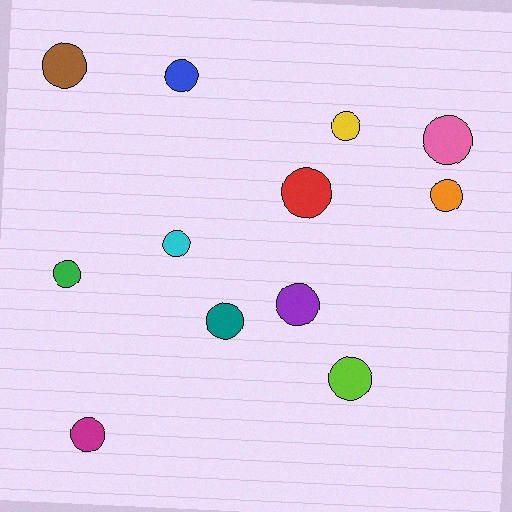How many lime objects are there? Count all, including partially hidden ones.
There is 1 lime object.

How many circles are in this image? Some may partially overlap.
There are 12 circles.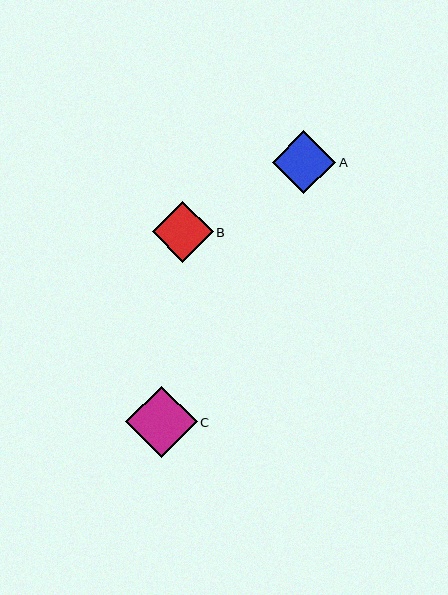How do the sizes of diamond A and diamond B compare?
Diamond A and diamond B are approximately the same size.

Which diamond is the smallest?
Diamond B is the smallest with a size of approximately 61 pixels.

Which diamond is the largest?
Diamond C is the largest with a size of approximately 72 pixels.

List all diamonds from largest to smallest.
From largest to smallest: C, A, B.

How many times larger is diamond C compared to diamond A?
Diamond C is approximately 1.1 times the size of diamond A.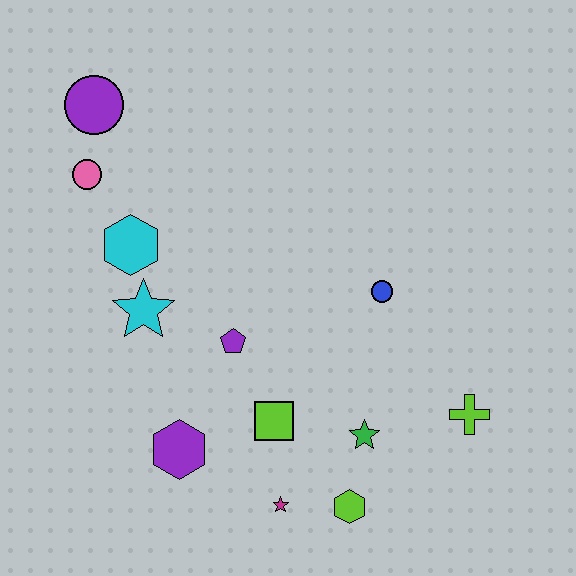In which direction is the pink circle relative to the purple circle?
The pink circle is below the purple circle.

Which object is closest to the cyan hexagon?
The cyan star is closest to the cyan hexagon.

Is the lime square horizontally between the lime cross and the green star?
No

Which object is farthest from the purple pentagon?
The purple circle is farthest from the purple pentagon.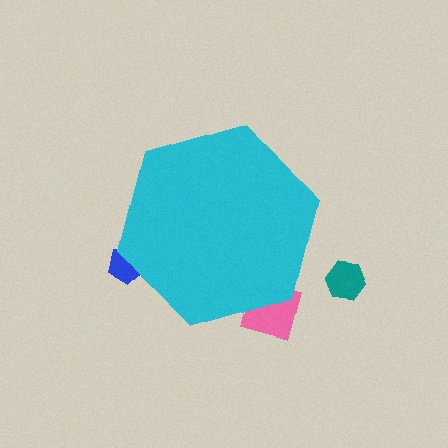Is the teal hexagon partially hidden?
No, the teal hexagon is fully visible.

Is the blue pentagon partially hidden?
Yes, the blue pentagon is partially hidden behind the cyan hexagon.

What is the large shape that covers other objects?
A cyan hexagon.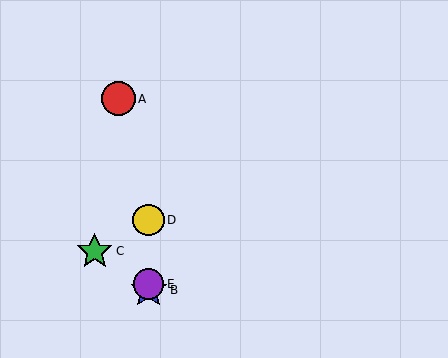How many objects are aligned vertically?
3 objects (B, D, E) are aligned vertically.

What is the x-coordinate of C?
Object C is at x≈95.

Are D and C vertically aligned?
No, D is at x≈149 and C is at x≈95.